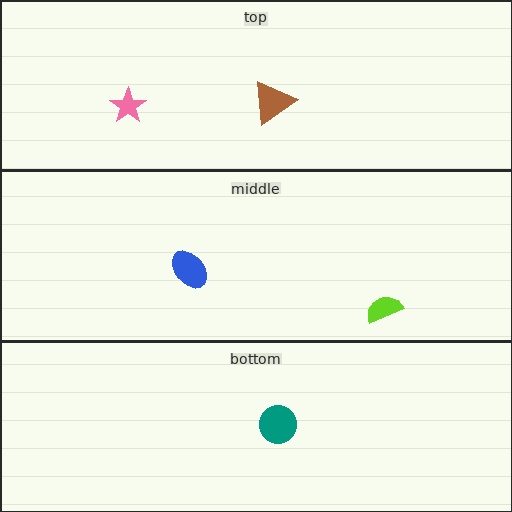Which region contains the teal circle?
The bottom region.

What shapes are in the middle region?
The lime semicircle, the blue ellipse.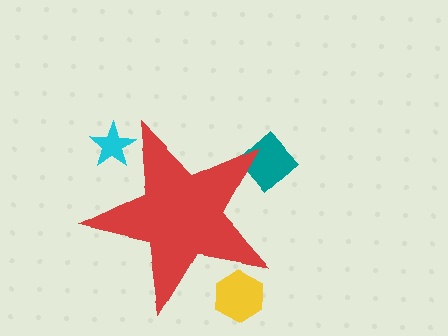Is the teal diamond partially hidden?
Yes, the teal diamond is partially hidden behind the red star.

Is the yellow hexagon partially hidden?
Yes, the yellow hexagon is partially hidden behind the red star.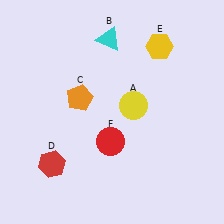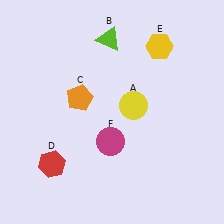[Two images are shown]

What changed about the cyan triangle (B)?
In Image 1, B is cyan. In Image 2, it changed to lime.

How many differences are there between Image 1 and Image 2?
There are 2 differences between the two images.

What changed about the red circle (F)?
In Image 1, F is red. In Image 2, it changed to magenta.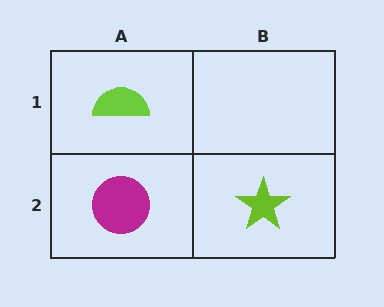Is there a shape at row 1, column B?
No, that cell is empty.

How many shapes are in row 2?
2 shapes.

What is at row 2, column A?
A magenta circle.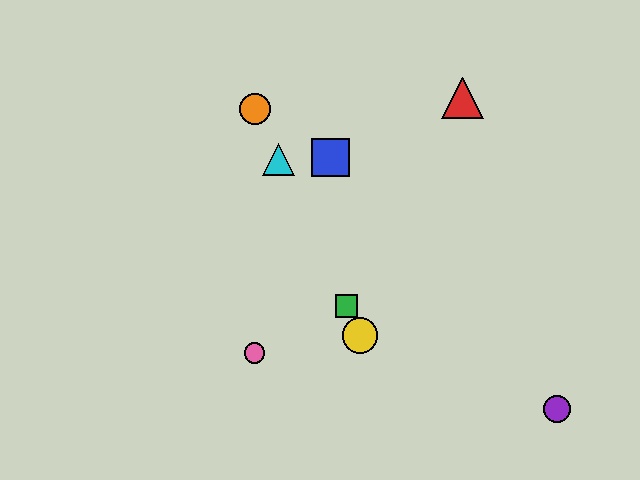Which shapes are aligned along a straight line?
The green square, the yellow circle, the orange circle, the cyan triangle are aligned along a straight line.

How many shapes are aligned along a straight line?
4 shapes (the green square, the yellow circle, the orange circle, the cyan triangle) are aligned along a straight line.